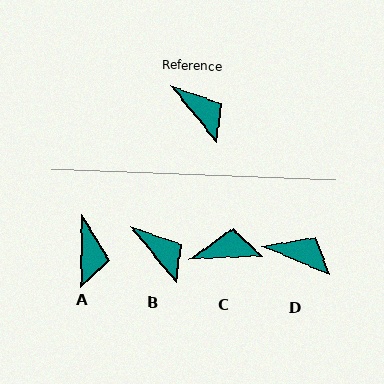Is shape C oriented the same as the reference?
No, it is off by about 54 degrees.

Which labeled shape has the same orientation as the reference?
B.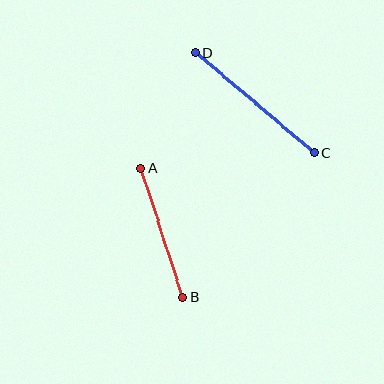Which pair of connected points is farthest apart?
Points C and D are farthest apart.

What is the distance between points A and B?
The distance is approximately 136 pixels.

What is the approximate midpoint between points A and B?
The midpoint is at approximately (162, 233) pixels.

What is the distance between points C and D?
The distance is approximately 155 pixels.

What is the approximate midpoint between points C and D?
The midpoint is at approximately (255, 103) pixels.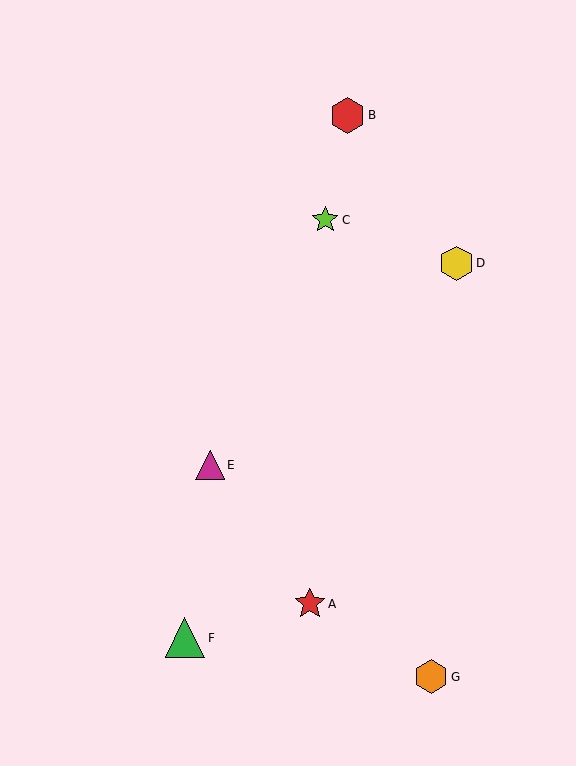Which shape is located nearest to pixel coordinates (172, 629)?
The green triangle (labeled F) at (185, 638) is nearest to that location.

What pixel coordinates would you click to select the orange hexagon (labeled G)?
Click at (431, 677) to select the orange hexagon G.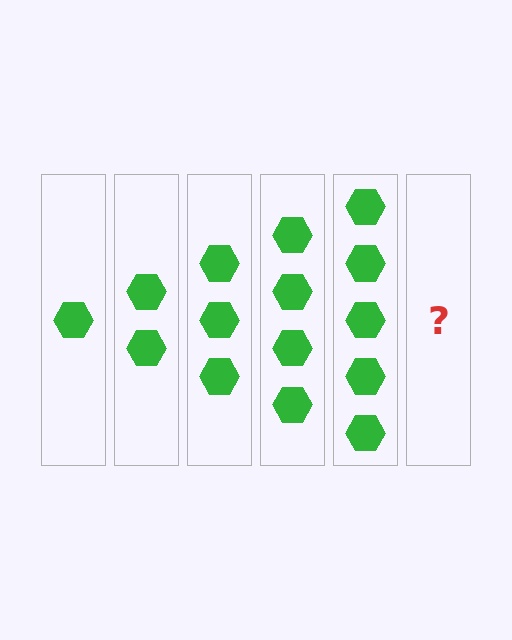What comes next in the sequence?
The next element should be 6 hexagons.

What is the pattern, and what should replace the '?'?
The pattern is that each step adds one more hexagon. The '?' should be 6 hexagons.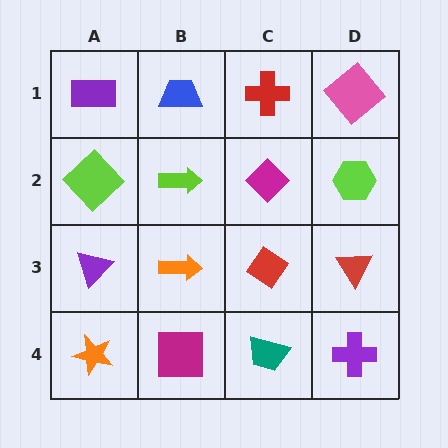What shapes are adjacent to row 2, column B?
A blue trapezoid (row 1, column B), an orange arrow (row 3, column B), a lime diamond (row 2, column A), a magenta diamond (row 2, column C).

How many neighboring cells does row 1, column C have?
3.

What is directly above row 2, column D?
A pink diamond.